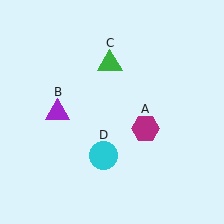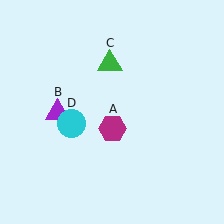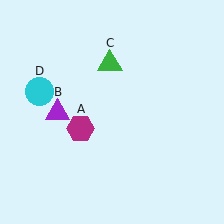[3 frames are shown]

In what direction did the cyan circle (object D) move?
The cyan circle (object D) moved up and to the left.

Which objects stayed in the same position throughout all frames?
Purple triangle (object B) and green triangle (object C) remained stationary.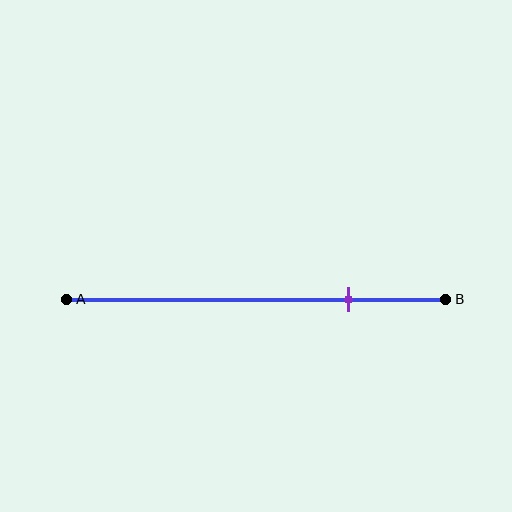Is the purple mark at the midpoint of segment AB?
No, the mark is at about 75% from A, not at the 50% midpoint.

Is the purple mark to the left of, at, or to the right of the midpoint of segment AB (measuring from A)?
The purple mark is to the right of the midpoint of segment AB.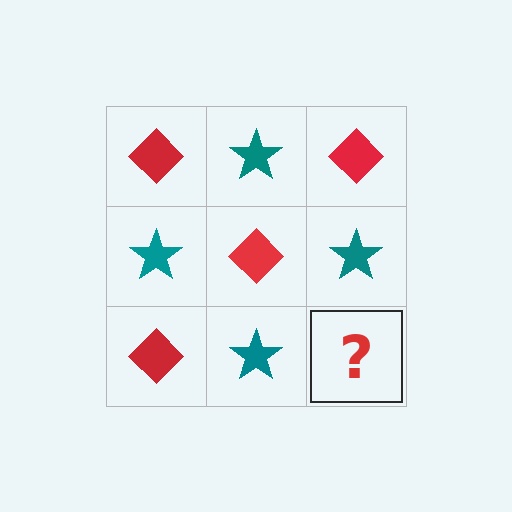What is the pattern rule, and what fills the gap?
The rule is that it alternates red diamond and teal star in a checkerboard pattern. The gap should be filled with a red diamond.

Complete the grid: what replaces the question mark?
The question mark should be replaced with a red diamond.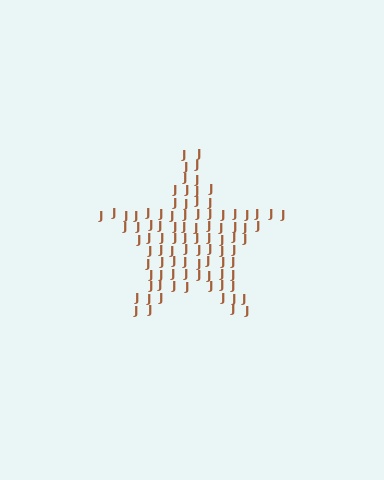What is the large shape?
The large shape is a star.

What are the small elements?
The small elements are letter J's.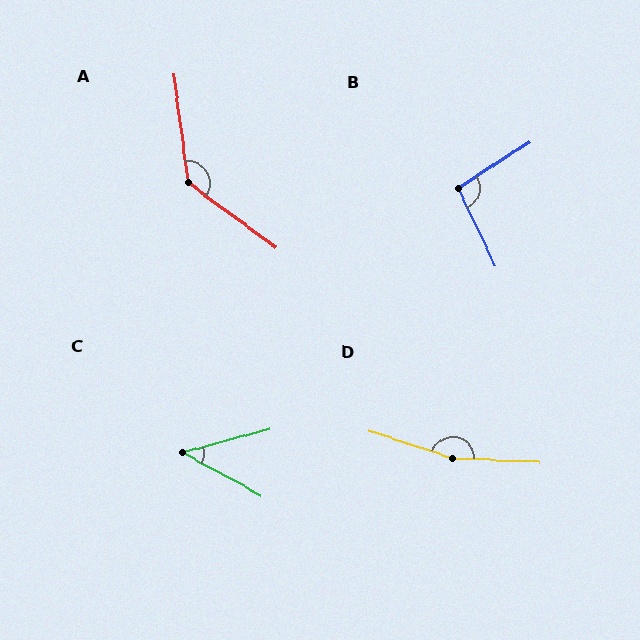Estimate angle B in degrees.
Approximately 97 degrees.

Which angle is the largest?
D, at approximately 164 degrees.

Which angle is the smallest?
C, at approximately 44 degrees.